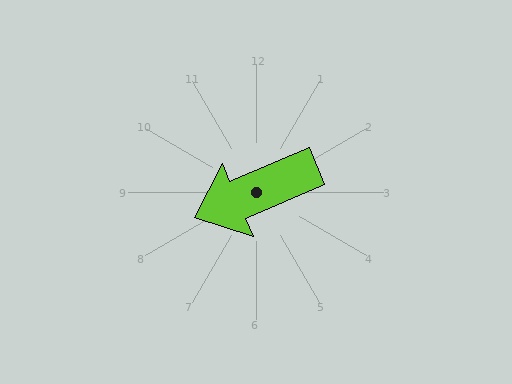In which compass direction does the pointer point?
Southwest.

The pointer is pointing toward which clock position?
Roughly 8 o'clock.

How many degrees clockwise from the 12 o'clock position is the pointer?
Approximately 247 degrees.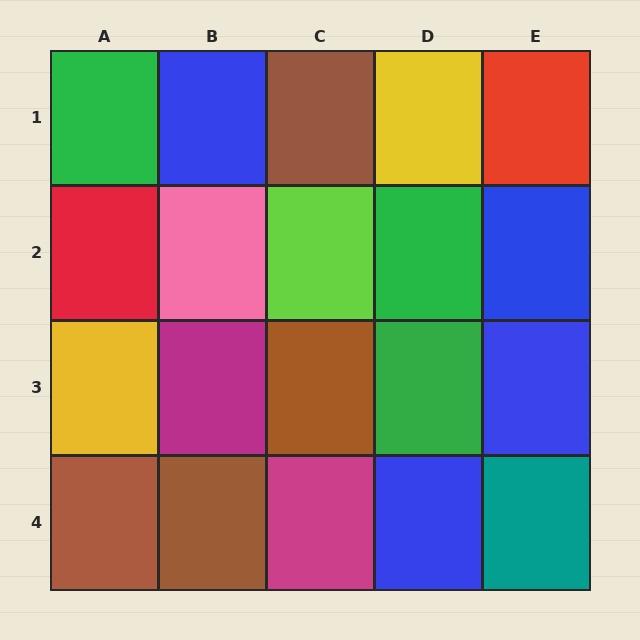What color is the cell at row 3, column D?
Green.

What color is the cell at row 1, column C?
Brown.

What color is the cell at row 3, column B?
Magenta.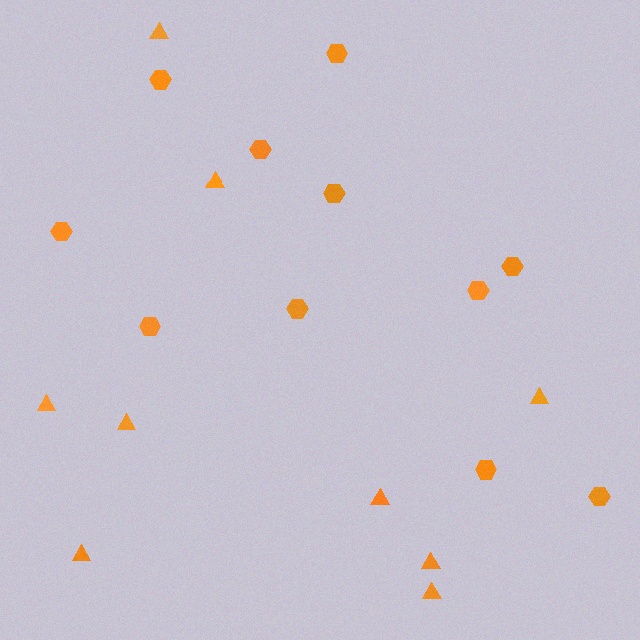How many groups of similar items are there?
There are 2 groups: one group of triangles (9) and one group of hexagons (11).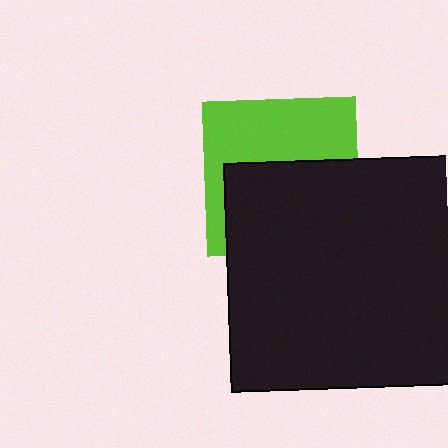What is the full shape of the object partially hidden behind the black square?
The partially hidden object is a lime square.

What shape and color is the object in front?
The object in front is a black square.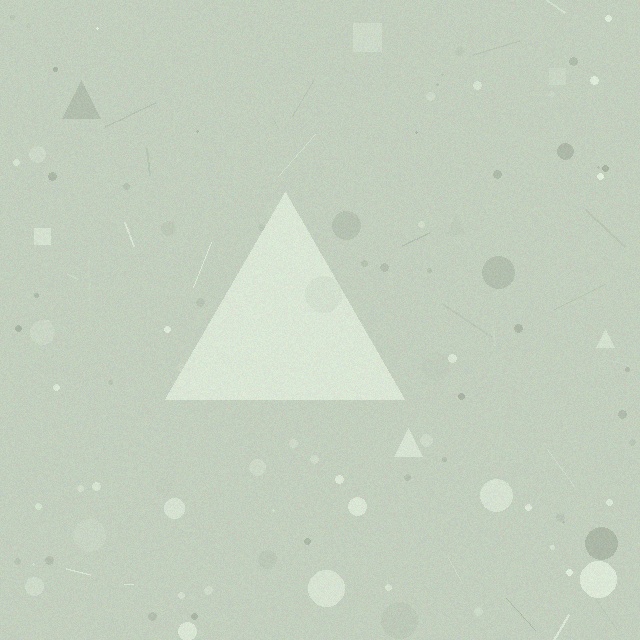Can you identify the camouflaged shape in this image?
The camouflaged shape is a triangle.